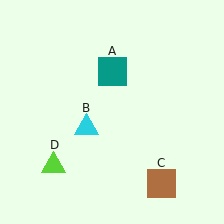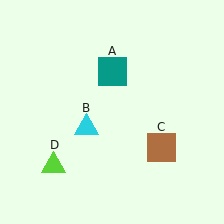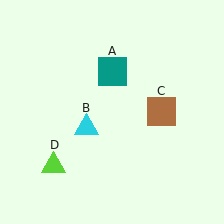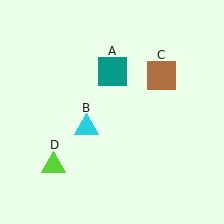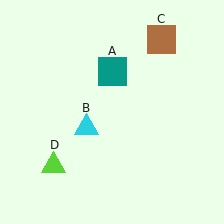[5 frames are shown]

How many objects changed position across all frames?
1 object changed position: brown square (object C).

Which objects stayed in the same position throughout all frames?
Teal square (object A) and cyan triangle (object B) and lime triangle (object D) remained stationary.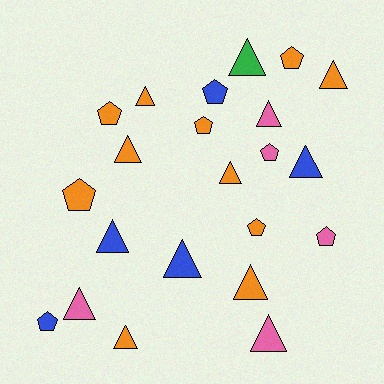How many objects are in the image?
There are 22 objects.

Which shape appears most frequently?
Triangle, with 13 objects.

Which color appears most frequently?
Orange, with 11 objects.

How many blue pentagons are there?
There are 2 blue pentagons.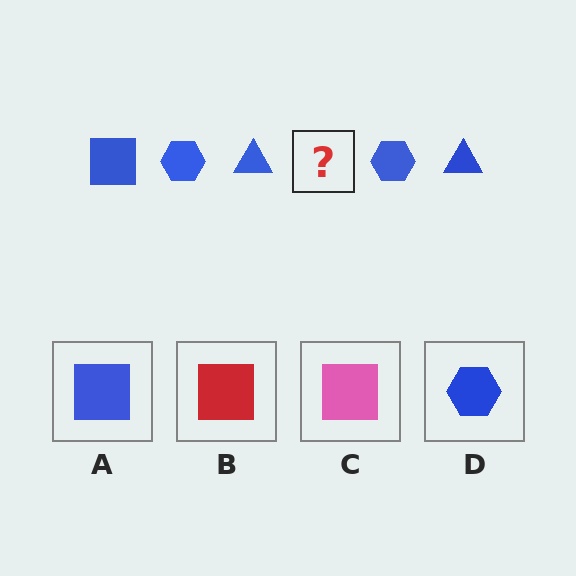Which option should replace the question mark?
Option A.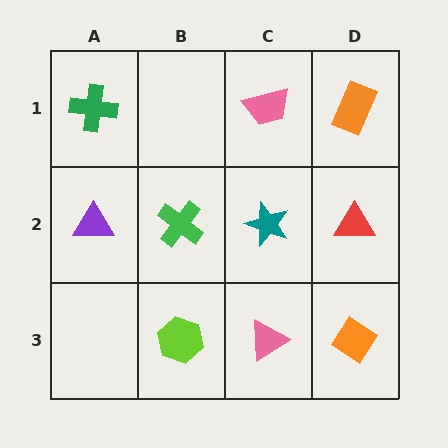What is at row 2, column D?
A red triangle.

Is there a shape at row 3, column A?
No, that cell is empty.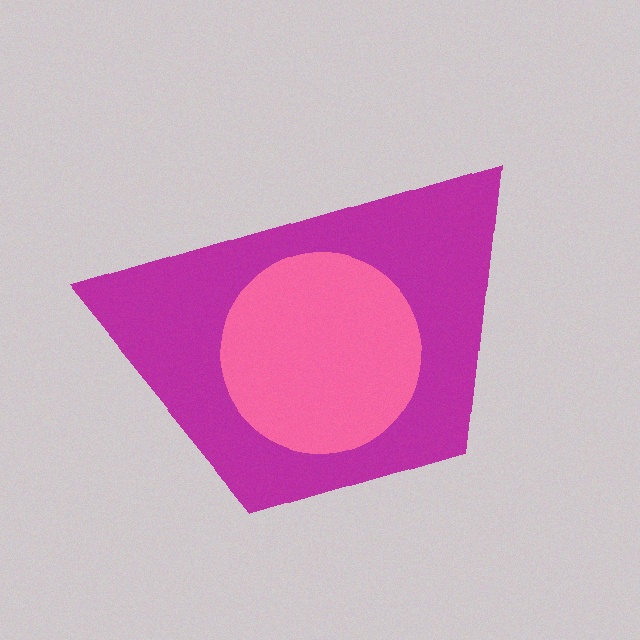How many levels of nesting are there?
2.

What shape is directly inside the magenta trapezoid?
The pink circle.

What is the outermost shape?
The magenta trapezoid.